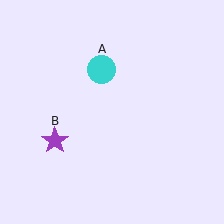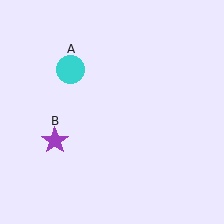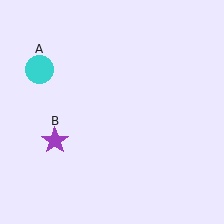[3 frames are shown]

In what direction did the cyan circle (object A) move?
The cyan circle (object A) moved left.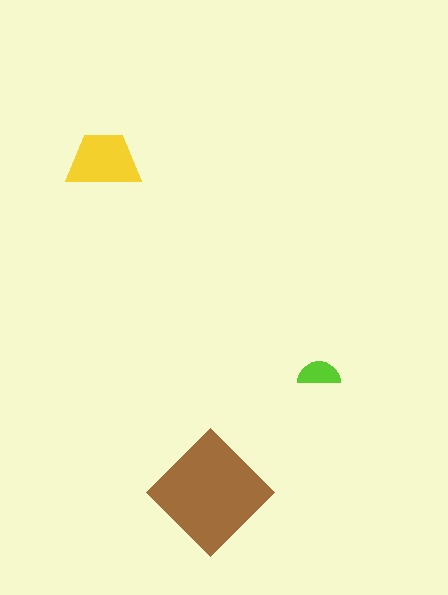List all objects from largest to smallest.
The brown diamond, the yellow trapezoid, the lime semicircle.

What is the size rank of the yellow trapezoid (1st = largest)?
2nd.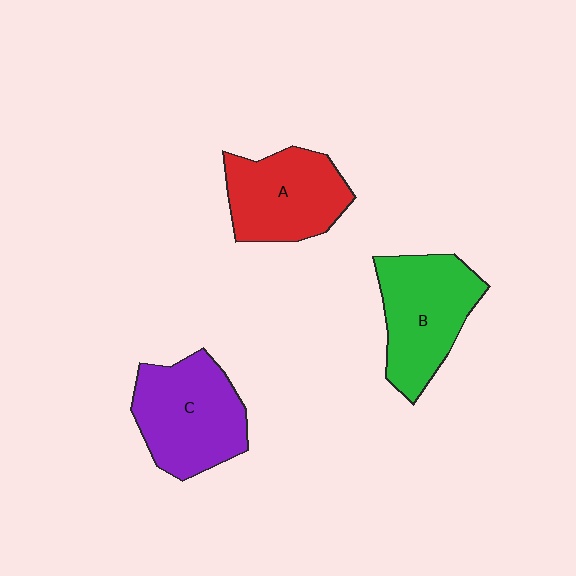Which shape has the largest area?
Shape C (purple).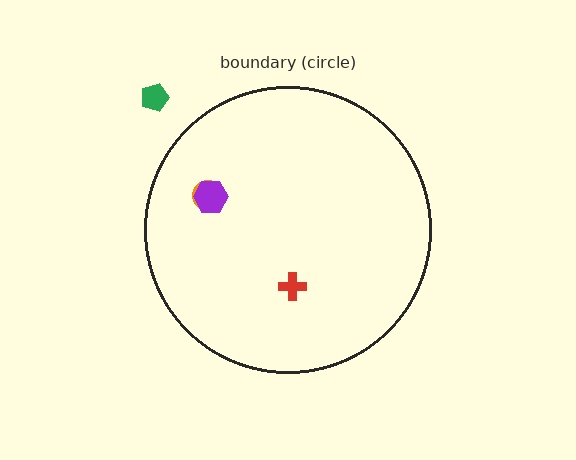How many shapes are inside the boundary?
3 inside, 1 outside.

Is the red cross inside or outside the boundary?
Inside.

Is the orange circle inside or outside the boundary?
Inside.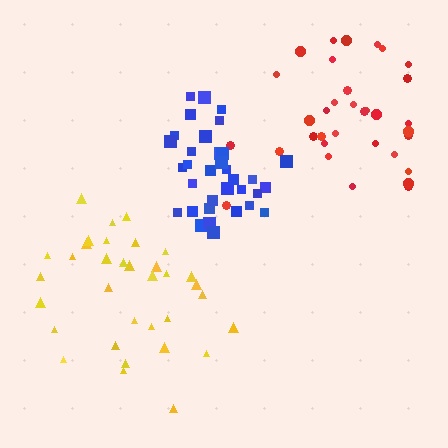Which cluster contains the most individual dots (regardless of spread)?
Red (34).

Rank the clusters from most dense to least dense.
blue, yellow, red.